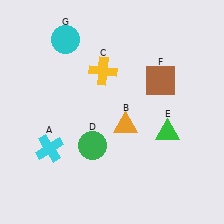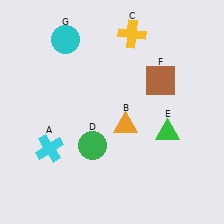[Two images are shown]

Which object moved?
The yellow cross (C) moved up.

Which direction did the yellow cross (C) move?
The yellow cross (C) moved up.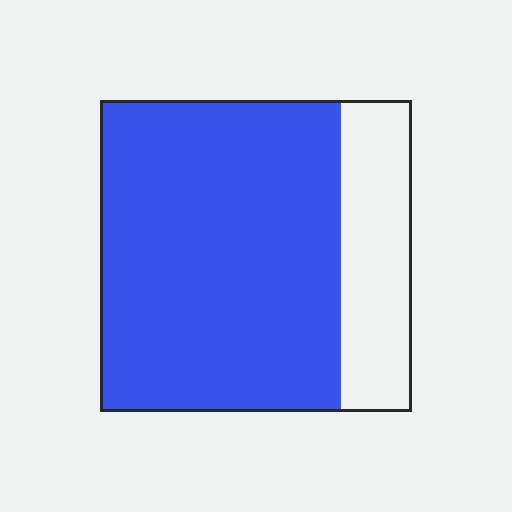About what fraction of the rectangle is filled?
About three quarters (3/4).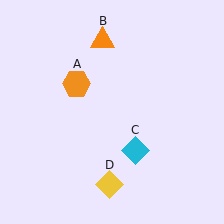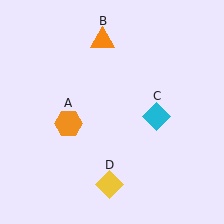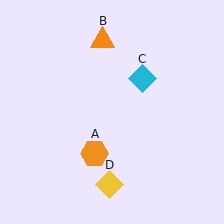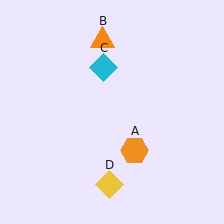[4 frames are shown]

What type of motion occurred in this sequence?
The orange hexagon (object A), cyan diamond (object C) rotated counterclockwise around the center of the scene.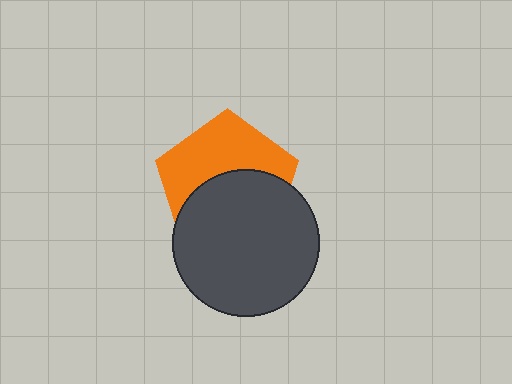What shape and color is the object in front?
The object in front is a dark gray circle.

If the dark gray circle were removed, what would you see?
You would see the complete orange pentagon.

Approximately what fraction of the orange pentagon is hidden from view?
Roughly 51% of the orange pentagon is hidden behind the dark gray circle.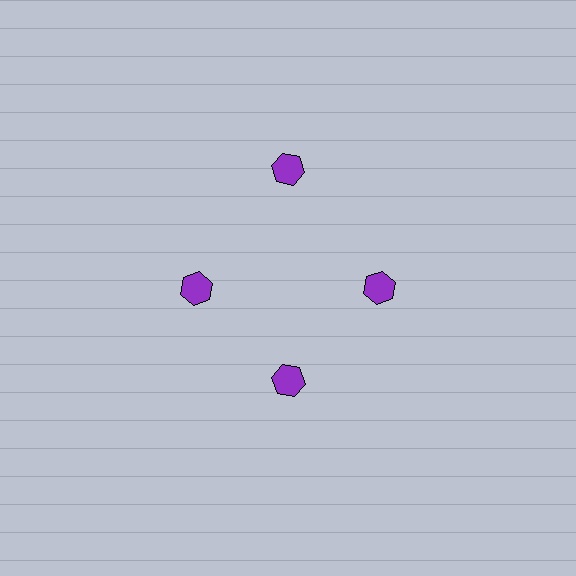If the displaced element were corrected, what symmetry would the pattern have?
It would have 4-fold rotational symmetry — the pattern would map onto itself every 90 degrees.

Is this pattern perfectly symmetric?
No. The 4 purple hexagons are arranged in a ring, but one element near the 12 o'clock position is pushed outward from the center, breaking the 4-fold rotational symmetry.